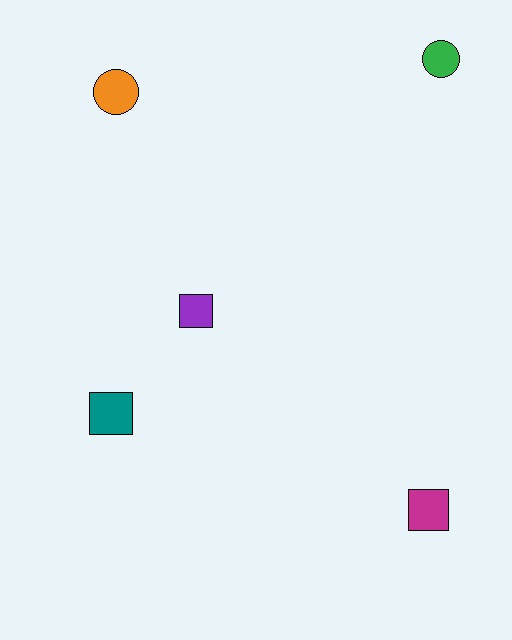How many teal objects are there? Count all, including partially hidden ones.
There is 1 teal object.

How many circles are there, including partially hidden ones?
There are 2 circles.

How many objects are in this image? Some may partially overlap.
There are 5 objects.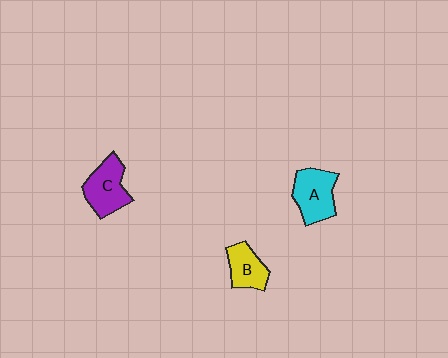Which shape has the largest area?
Shape A (cyan).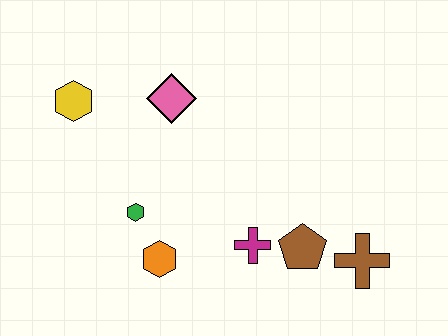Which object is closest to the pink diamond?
The yellow hexagon is closest to the pink diamond.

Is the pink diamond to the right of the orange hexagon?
Yes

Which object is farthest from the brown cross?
The yellow hexagon is farthest from the brown cross.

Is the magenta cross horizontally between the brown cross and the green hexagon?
Yes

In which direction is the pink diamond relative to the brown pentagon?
The pink diamond is above the brown pentagon.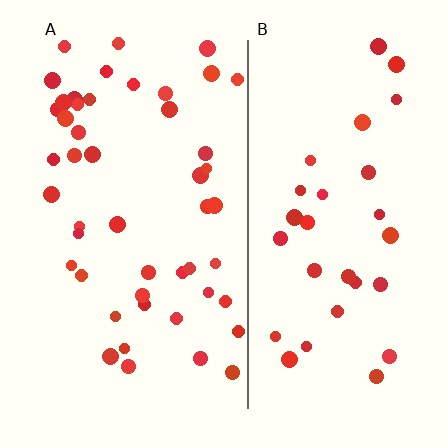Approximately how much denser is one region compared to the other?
Approximately 1.6× — region A over region B.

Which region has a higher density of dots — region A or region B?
A (the left).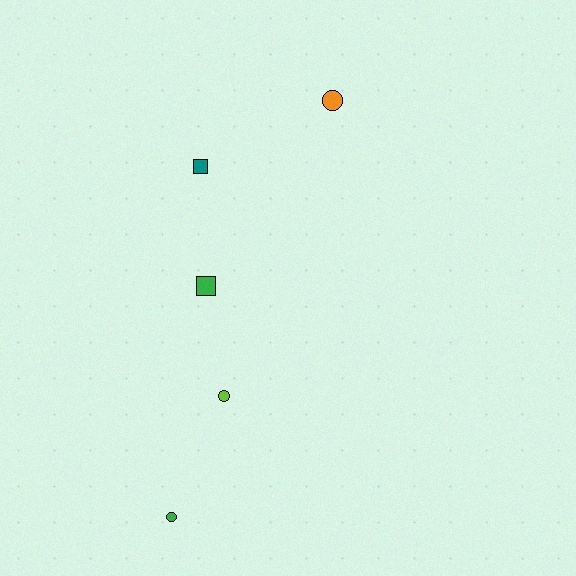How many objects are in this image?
There are 5 objects.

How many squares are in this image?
There are 2 squares.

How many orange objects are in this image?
There is 1 orange object.